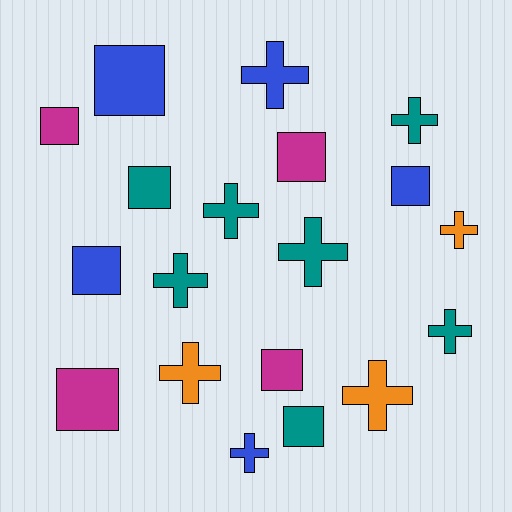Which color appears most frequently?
Teal, with 7 objects.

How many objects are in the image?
There are 19 objects.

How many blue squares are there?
There are 3 blue squares.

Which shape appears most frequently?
Cross, with 10 objects.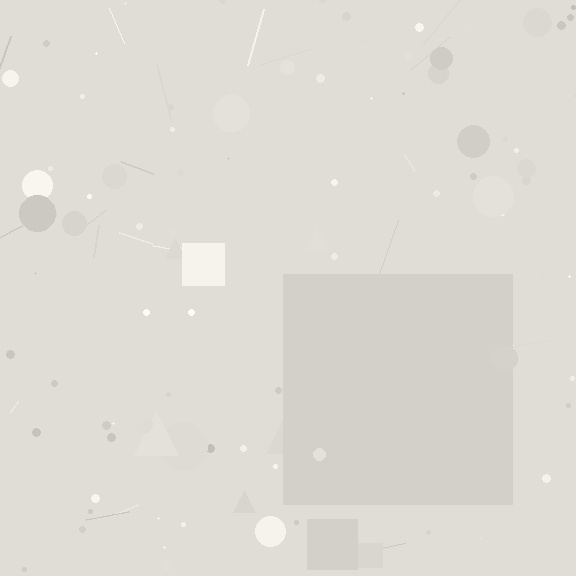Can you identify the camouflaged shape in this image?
The camouflaged shape is a square.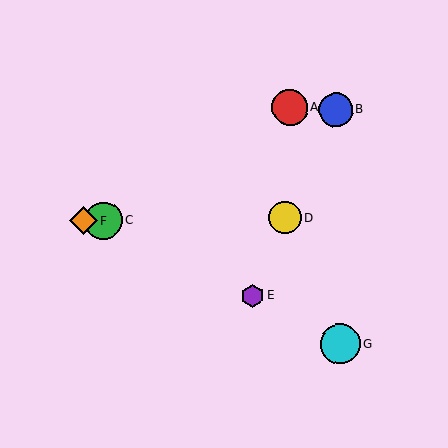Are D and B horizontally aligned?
No, D is at y≈218 and B is at y≈110.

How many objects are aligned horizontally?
3 objects (C, D, F) are aligned horizontally.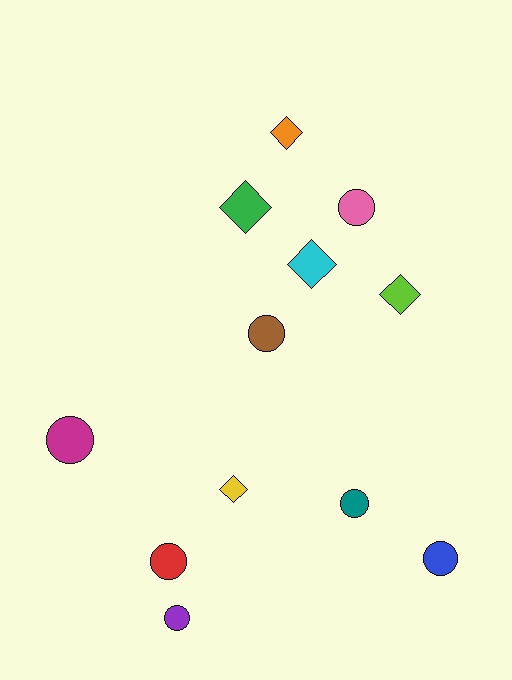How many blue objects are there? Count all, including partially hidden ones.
There is 1 blue object.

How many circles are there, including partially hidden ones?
There are 7 circles.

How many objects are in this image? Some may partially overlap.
There are 12 objects.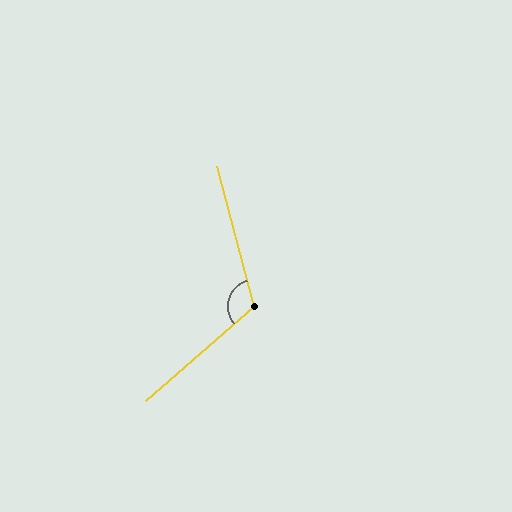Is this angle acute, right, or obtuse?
It is obtuse.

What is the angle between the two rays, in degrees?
Approximately 116 degrees.